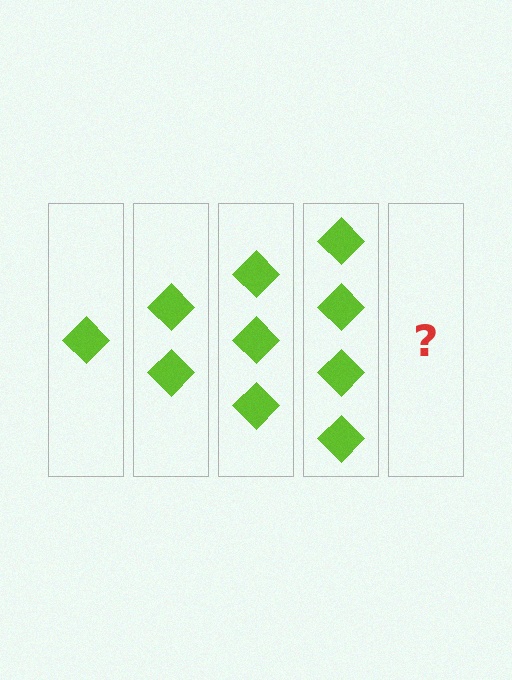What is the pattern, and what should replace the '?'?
The pattern is that each step adds one more diamond. The '?' should be 5 diamonds.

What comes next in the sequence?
The next element should be 5 diamonds.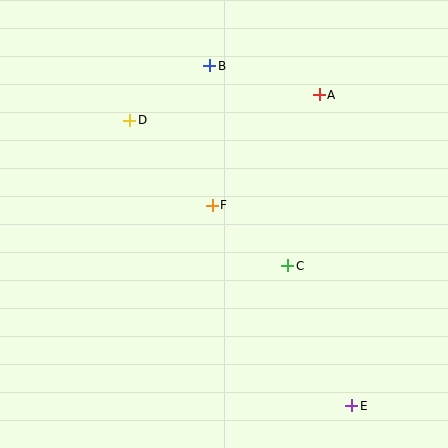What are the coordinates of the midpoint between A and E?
The midpoint between A and E is at (336, 250).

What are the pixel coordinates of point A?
Point A is at (319, 95).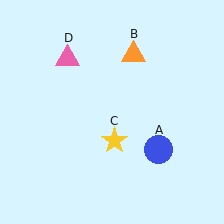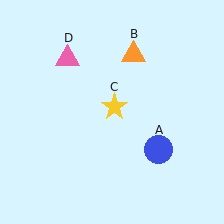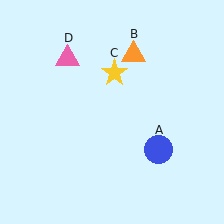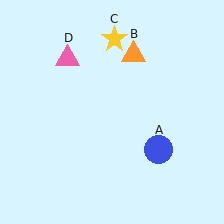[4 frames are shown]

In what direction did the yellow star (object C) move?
The yellow star (object C) moved up.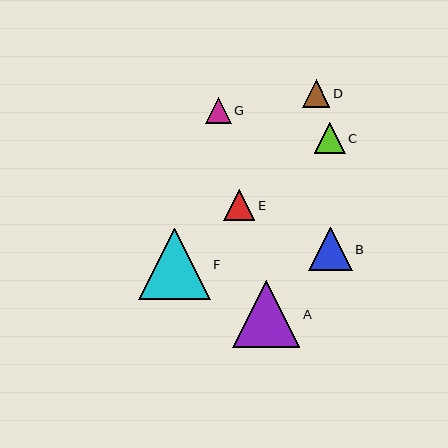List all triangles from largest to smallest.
From largest to smallest: F, A, B, C, E, D, G.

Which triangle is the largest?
Triangle F is the largest with a size of approximately 71 pixels.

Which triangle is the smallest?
Triangle G is the smallest with a size of approximately 26 pixels.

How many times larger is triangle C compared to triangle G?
Triangle C is approximately 1.2 times the size of triangle G.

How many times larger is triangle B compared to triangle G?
Triangle B is approximately 1.7 times the size of triangle G.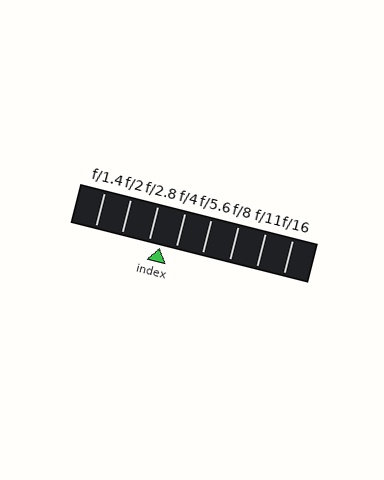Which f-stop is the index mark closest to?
The index mark is closest to f/2.8.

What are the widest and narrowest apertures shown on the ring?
The widest aperture shown is f/1.4 and the narrowest is f/16.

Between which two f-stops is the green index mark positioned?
The index mark is between f/2.8 and f/4.